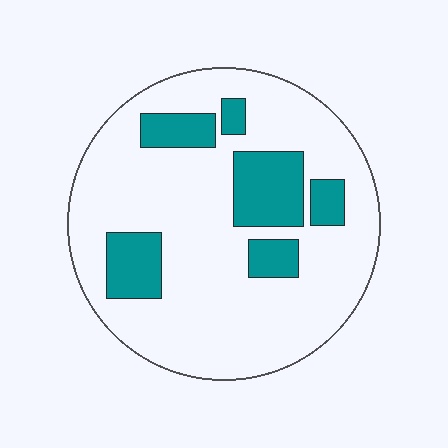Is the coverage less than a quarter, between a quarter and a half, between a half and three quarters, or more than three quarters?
Less than a quarter.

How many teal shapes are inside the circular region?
6.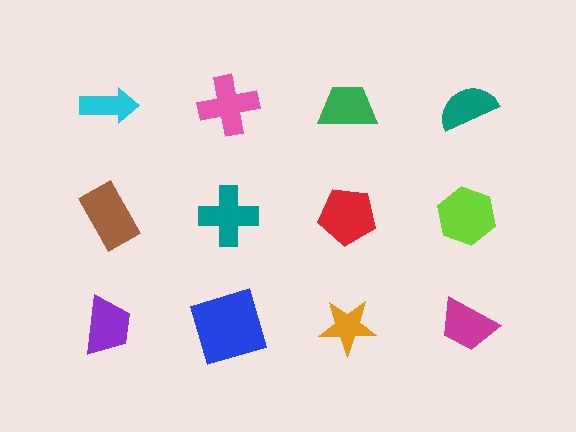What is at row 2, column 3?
A red pentagon.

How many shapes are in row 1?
4 shapes.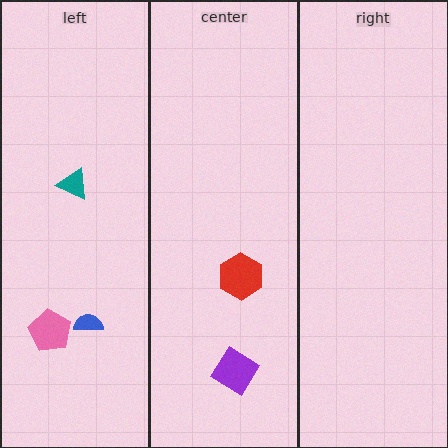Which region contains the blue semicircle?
The left region.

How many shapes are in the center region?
2.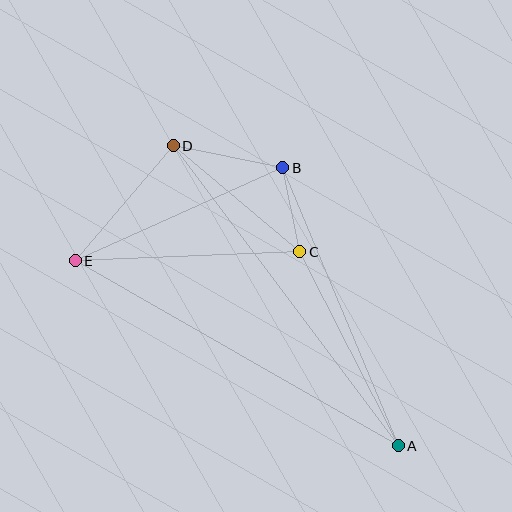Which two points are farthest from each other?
Points A and D are farthest from each other.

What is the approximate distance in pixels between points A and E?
The distance between A and E is approximately 372 pixels.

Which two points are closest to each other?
Points B and C are closest to each other.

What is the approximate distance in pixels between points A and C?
The distance between A and C is approximately 218 pixels.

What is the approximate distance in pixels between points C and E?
The distance between C and E is approximately 225 pixels.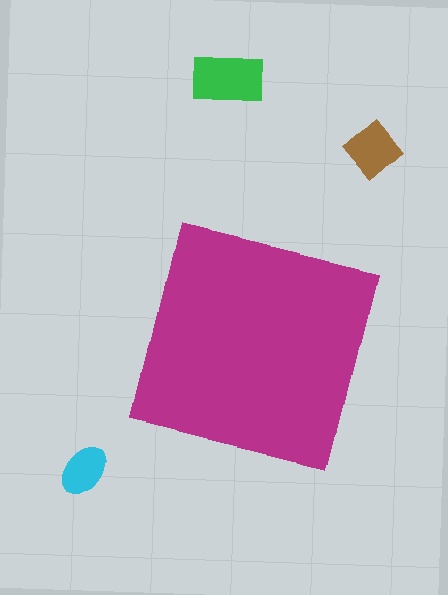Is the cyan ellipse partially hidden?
No, the cyan ellipse is fully visible.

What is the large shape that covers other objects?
A magenta square.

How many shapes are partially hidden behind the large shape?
0 shapes are partially hidden.